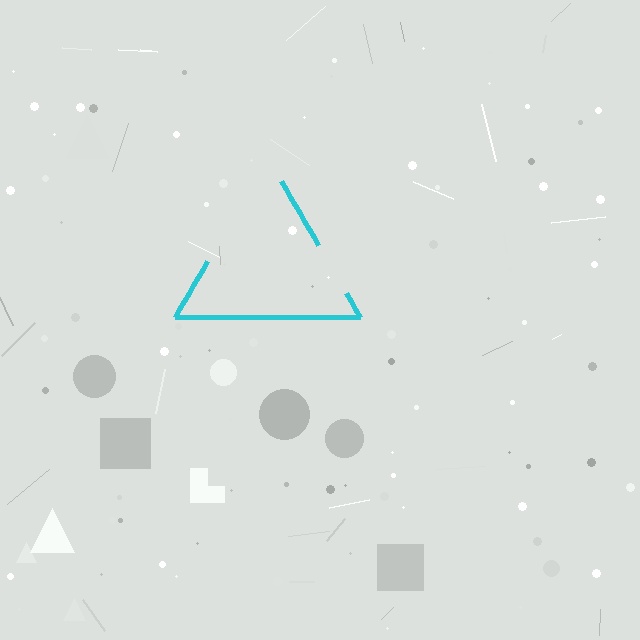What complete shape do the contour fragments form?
The contour fragments form a triangle.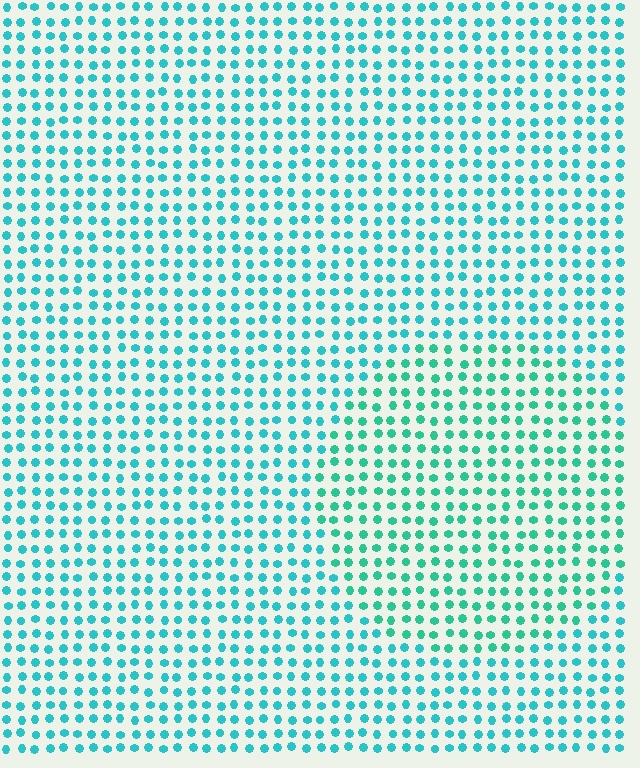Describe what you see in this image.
The image is filled with small cyan elements in a uniform arrangement. A circle-shaped region is visible where the elements are tinted to a slightly different hue, forming a subtle color boundary.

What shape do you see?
I see a circle.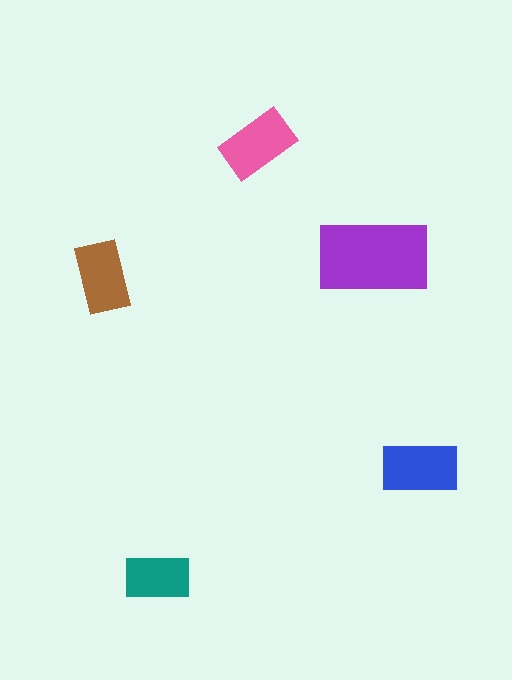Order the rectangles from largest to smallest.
the purple one, the blue one, the pink one, the brown one, the teal one.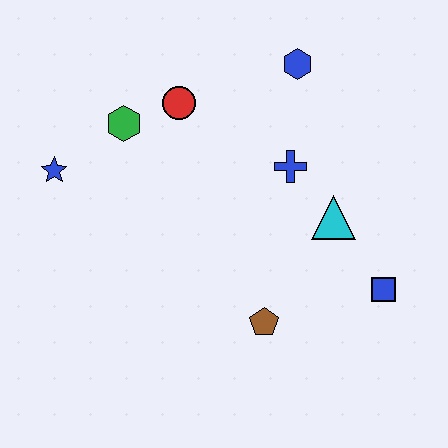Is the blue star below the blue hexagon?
Yes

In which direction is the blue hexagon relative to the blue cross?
The blue hexagon is above the blue cross.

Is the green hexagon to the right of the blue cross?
No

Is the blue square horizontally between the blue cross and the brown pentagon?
No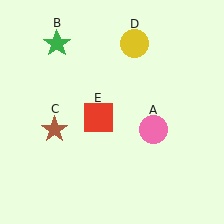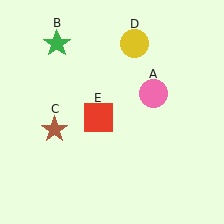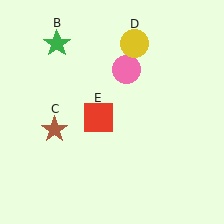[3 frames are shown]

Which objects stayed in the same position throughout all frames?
Green star (object B) and brown star (object C) and yellow circle (object D) and red square (object E) remained stationary.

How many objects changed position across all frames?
1 object changed position: pink circle (object A).